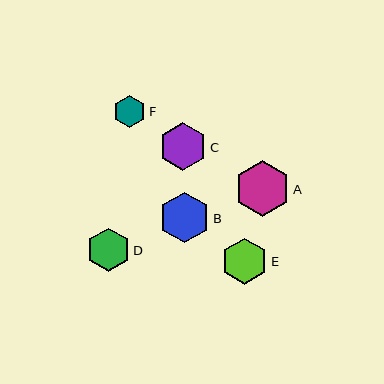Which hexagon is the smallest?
Hexagon F is the smallest with a size of approximately 33 pixels.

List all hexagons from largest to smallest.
From largest to smallest: A, B, C, E, D, F.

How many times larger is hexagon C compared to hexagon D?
Hexagon C is approximately 1.1 times the size of hexagon D.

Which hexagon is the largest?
Hexagon A is the largest with a size of approximately 56 pixels.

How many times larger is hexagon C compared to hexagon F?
Hexagon C is approximately 1.5 times the size of hexagon F.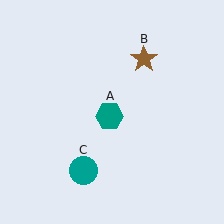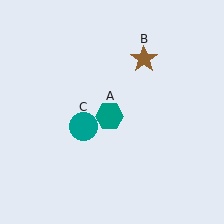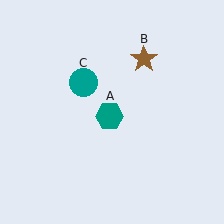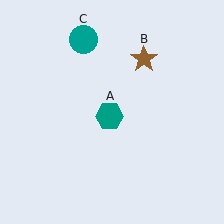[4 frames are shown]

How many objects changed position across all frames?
1 object changed position: teal circle (object C).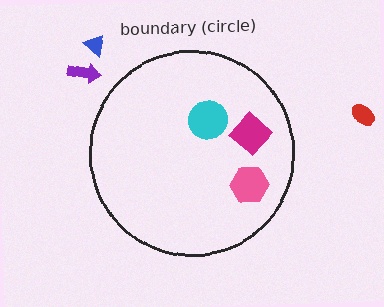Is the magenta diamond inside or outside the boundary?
Inside.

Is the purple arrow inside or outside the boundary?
Outside.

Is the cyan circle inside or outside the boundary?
Inside.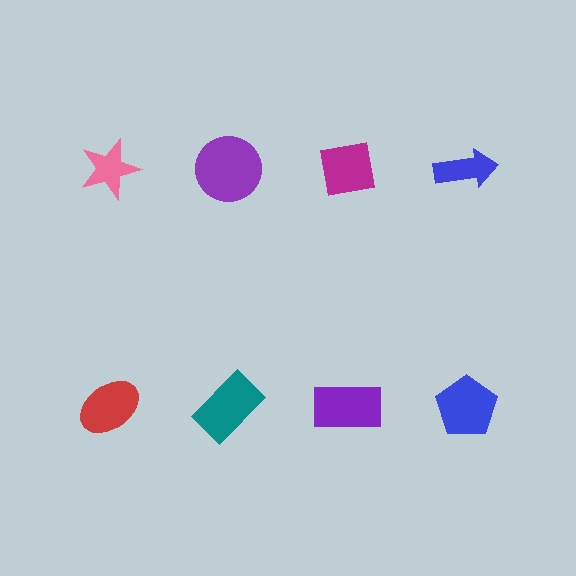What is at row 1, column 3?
A magenta square.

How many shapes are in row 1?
4 shapes.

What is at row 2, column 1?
A red ellipse.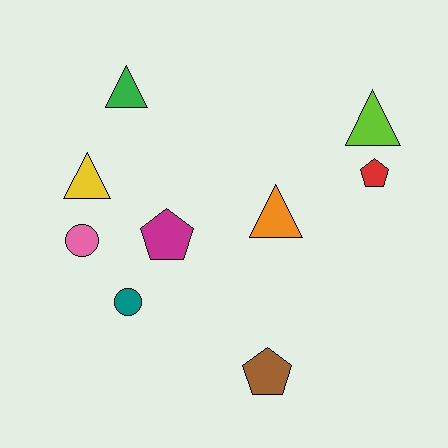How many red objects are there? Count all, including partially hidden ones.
There is 1 red object.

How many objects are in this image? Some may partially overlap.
There are 9 objects.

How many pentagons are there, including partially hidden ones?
There are 3 pentagons.